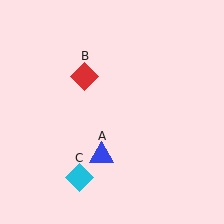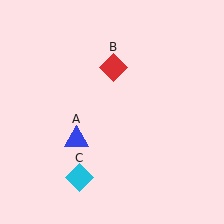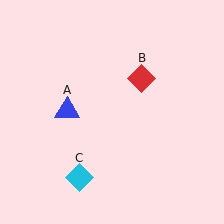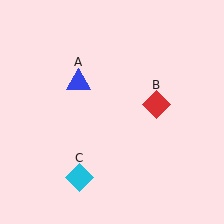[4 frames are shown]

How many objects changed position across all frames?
2 objects changed position: blue triangle (object A), red diamond (object B).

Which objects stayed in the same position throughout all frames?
Cyan diamond (object C) remained stationary.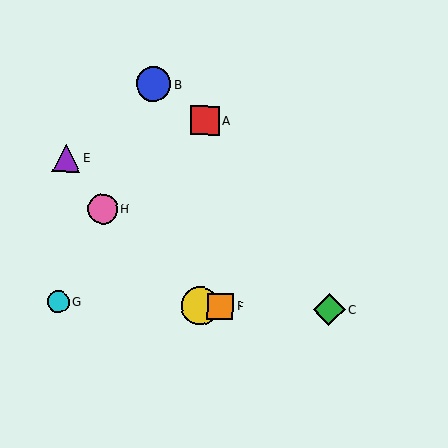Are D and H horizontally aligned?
No, D is at y≈306 and H is at y≈209.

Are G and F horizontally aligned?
Yes, both are at y≈302.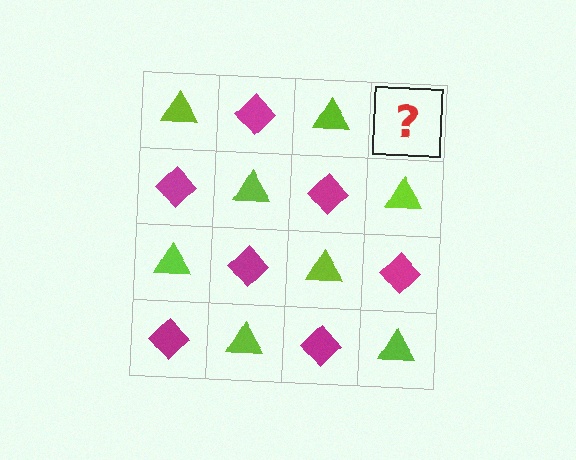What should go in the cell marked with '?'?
The missing cell should contain a magenta diamond.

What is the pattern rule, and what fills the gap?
The rule is that it alternates lime triangle and magenta diamond in a checkerboard pattern. The gap should be filled with a magenta diamond.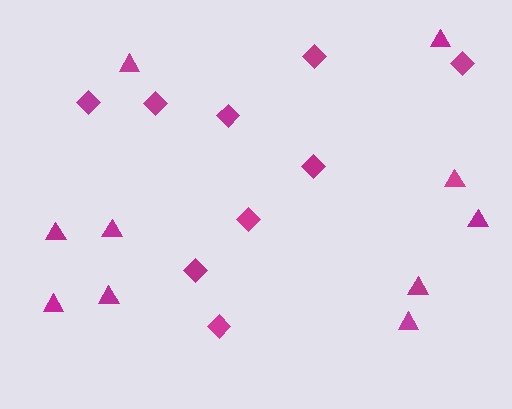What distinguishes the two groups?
There are 2 groups: one group of diamonds (9) and one group of triangles (10).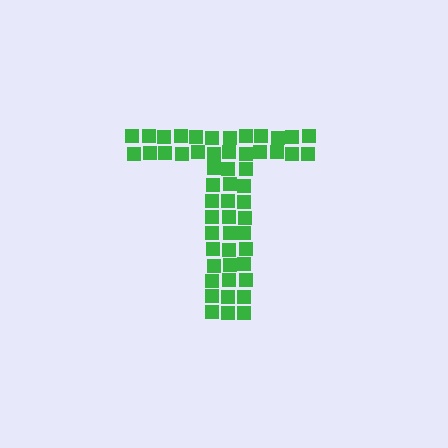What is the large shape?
The large shape is the letter T.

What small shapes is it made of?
It is made of small squares.